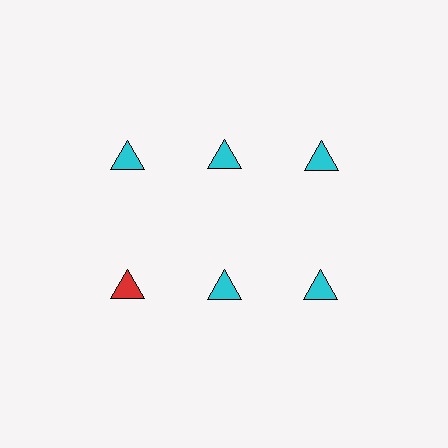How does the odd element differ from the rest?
It has a different color: red instead of cyan.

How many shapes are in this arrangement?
There are 6 shapes arranged in a grid pattern.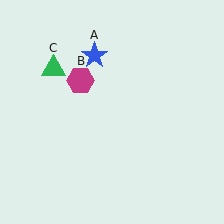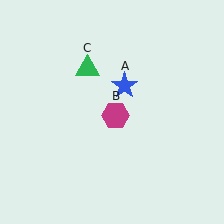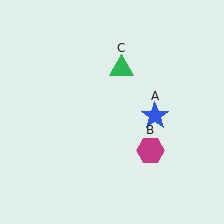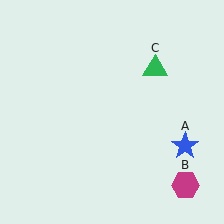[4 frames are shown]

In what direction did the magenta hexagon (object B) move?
The magenta hexagon (object B) moved down and to the right.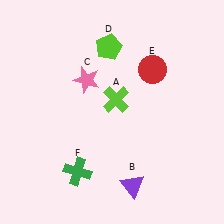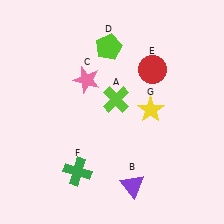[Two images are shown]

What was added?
A yellow star (G) was added in Image 2.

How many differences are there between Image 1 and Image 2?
There is 1 difference between the two images.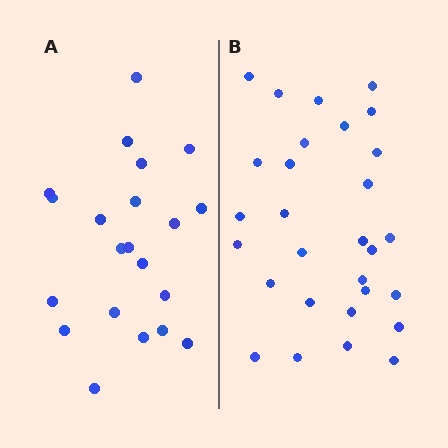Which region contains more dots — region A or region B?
Region B (the right region) has more dots.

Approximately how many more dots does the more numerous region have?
Region B has roughly 8 or so more dots than region A.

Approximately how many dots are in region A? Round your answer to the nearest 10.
About 20 dots. (The exact count is 21, which rounds to 20.)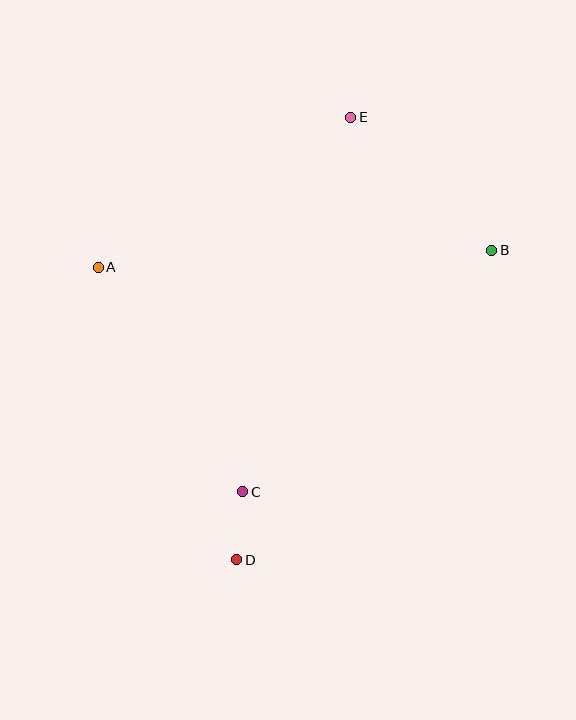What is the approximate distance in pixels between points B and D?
The distance between B and D is approximately 401 pixels.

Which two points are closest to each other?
Points C and D are closest to each other.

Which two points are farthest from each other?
Points D and E are farthest from each other.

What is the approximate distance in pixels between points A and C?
The distance between A and C is approximately 267 pixels.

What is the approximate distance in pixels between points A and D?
The distance between A and D is approximately 324 pixels.